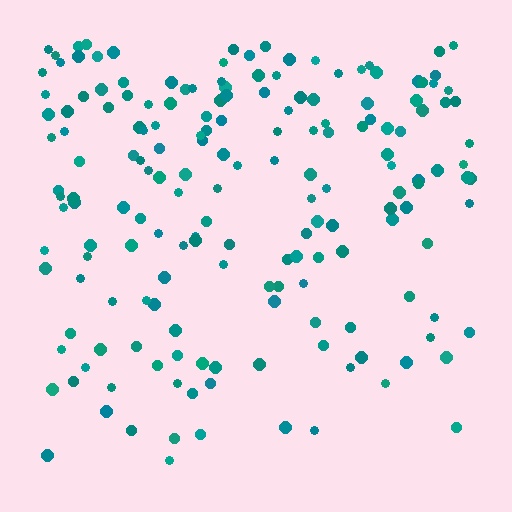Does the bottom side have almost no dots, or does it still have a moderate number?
Still a moderate number, just noticeably fewer than the top.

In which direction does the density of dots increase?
From bottom to top, with the top side densest.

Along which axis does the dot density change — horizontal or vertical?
Vertical.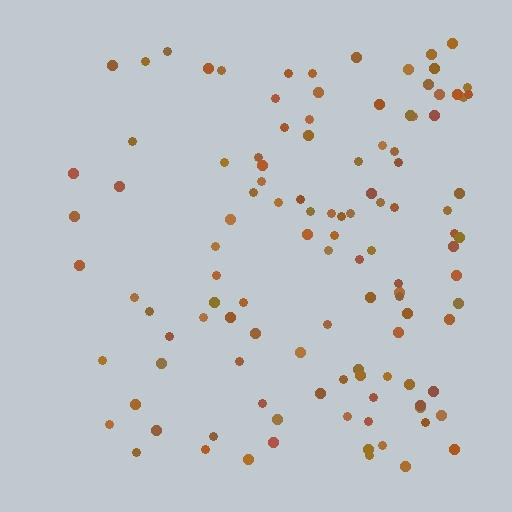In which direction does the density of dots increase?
From left to right, with the right side densest.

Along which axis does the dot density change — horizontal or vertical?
Horizontal.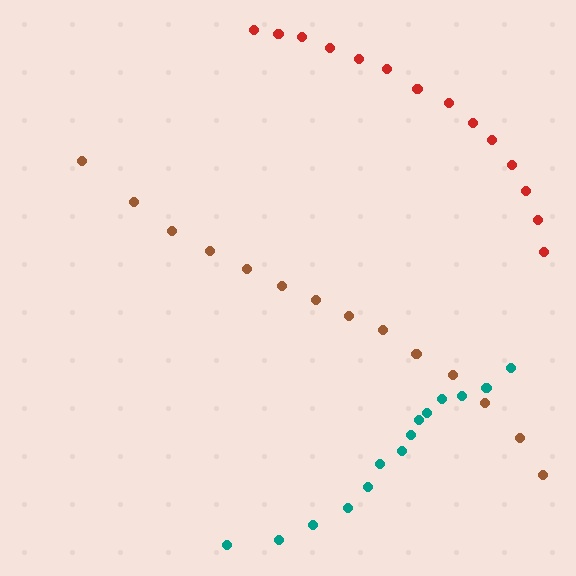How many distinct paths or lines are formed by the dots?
There are 3 distinct paths.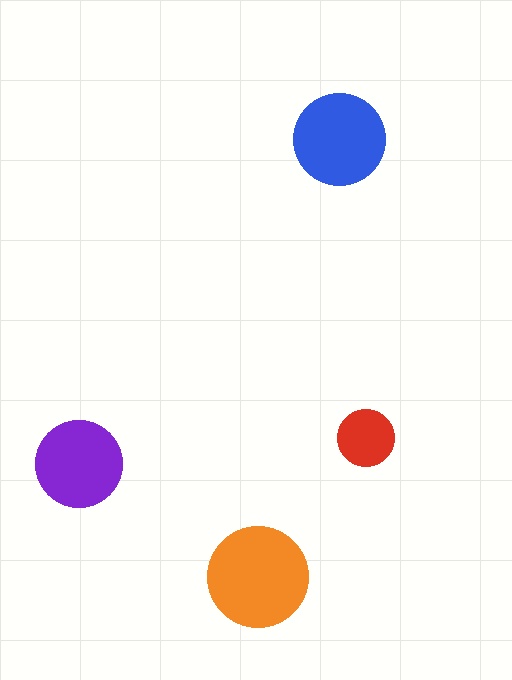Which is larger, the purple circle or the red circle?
The purple one.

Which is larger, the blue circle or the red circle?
The blue one.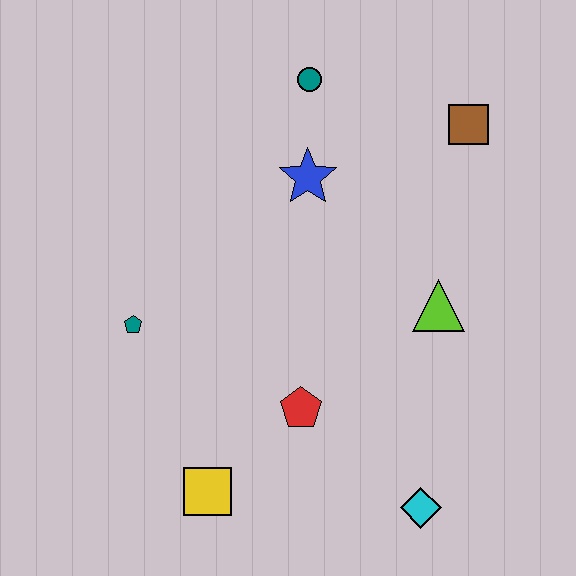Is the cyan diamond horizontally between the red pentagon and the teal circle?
No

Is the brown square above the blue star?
Yes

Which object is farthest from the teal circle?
The cyan diamond is farthest from the teal circle.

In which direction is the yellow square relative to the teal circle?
The yellow square is below the teal circle.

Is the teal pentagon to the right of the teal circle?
No